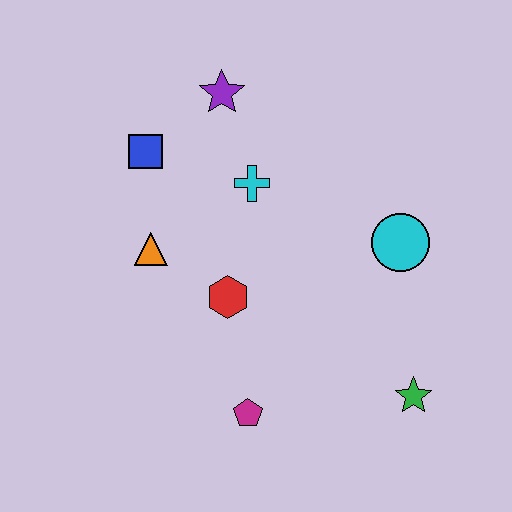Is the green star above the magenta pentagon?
Yes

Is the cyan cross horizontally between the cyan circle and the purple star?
Yes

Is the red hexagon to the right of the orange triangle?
Yes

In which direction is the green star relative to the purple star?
The green star is below the purple star.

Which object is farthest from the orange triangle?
The green star is farthest from the orange triangle.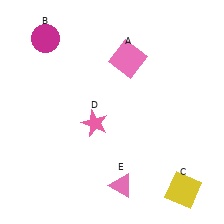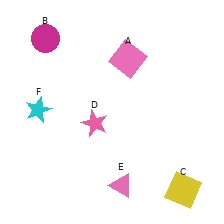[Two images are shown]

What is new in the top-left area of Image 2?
A cyan star (F) was added in the top-left area of Image 2.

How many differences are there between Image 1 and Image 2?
There is 1 difference between the two images.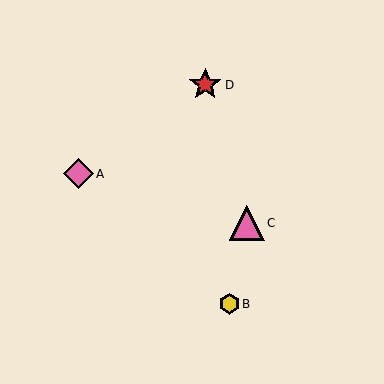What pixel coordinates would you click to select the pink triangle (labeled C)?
Click at (247, 223) to select the pink triangle C.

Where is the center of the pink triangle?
The center of the pink triangle is at (247, 223).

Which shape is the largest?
The pink triangle (labeled C) is the largest.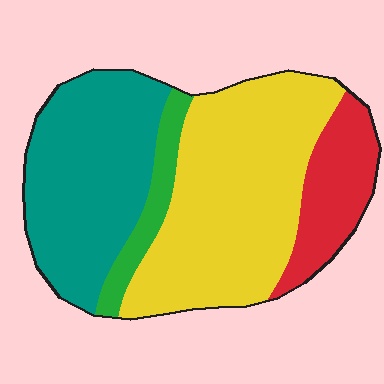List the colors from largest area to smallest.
From largest to smallest: yellow, teal, red, green.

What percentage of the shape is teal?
Teal covers roughly 35% of the shape.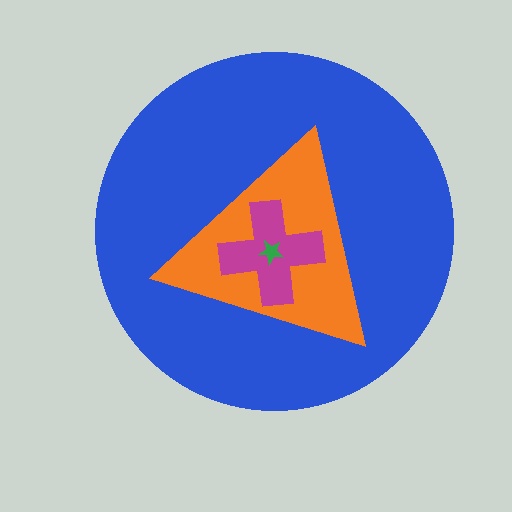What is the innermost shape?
The green star.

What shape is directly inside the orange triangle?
The magenta cross.